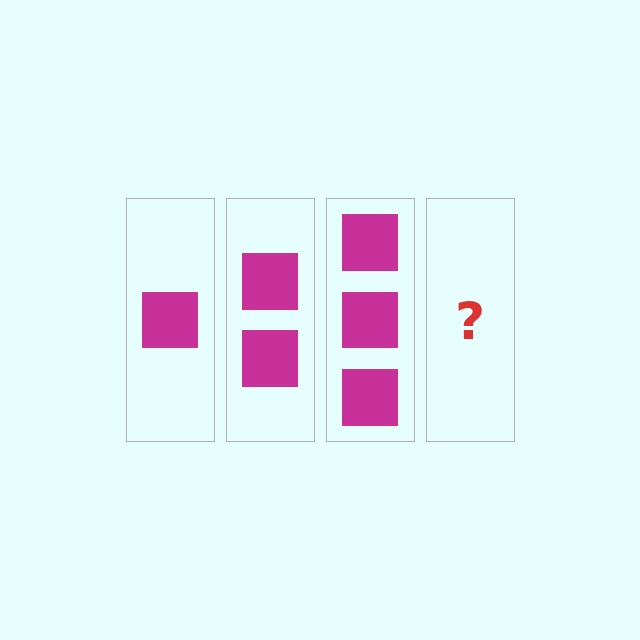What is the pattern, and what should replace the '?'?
The pattern is that each step adds one more square. The '?' should be 4 squares.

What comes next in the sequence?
The next element should be 4 squares.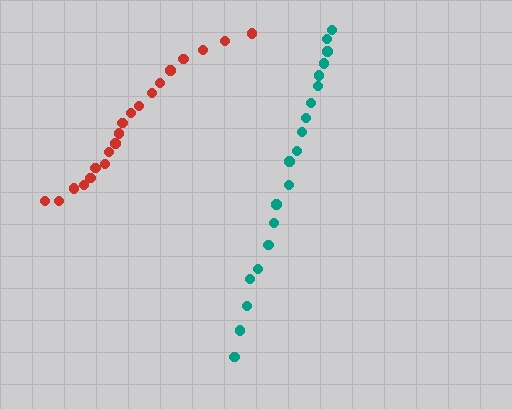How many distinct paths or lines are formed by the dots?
There are 2 distinct paths.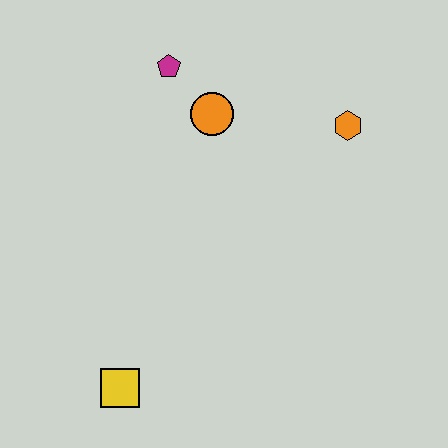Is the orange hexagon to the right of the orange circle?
Yes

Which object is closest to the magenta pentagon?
The orange circle is closest to the magenta pentagon.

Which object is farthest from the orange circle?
The yellow square is farthest from the orange circle.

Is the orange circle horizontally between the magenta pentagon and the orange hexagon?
Yes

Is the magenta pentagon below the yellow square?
No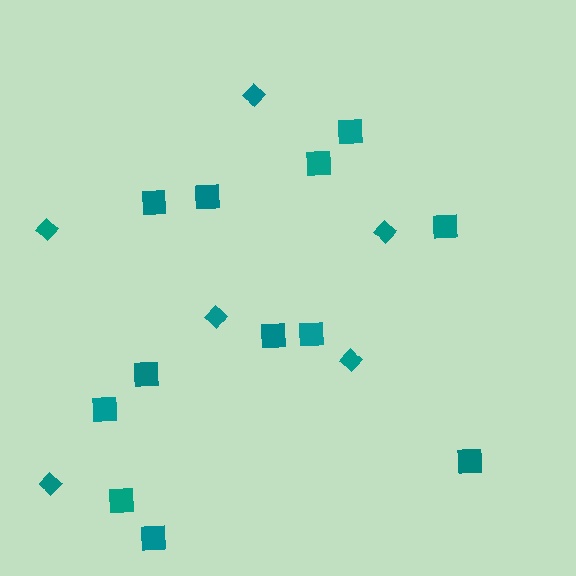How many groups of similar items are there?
There are 2 groups: one group of diamonds (6) and one group of squares (12).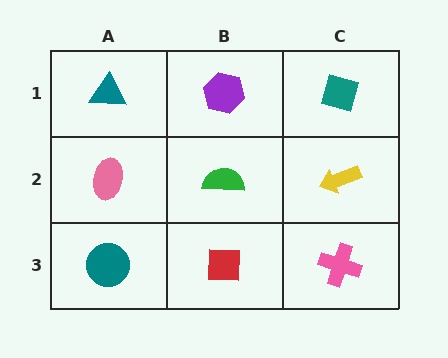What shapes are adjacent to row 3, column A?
A pink ellipse (row 2, column A), a red square (row 3, column B).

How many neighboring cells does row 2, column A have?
3.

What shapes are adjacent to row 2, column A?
A teal triangle (row 1, column A), a teal circle (row 3, column A), a green semicircle (row 2, column B).